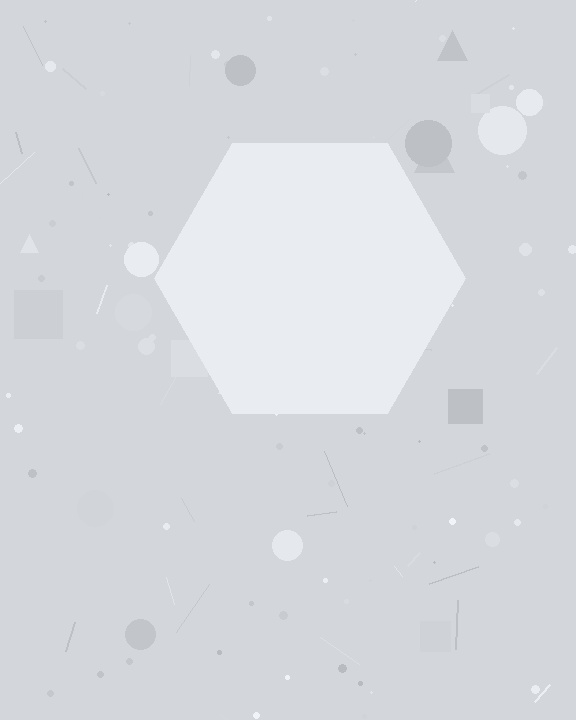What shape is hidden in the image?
A hexagon is hidden in the image.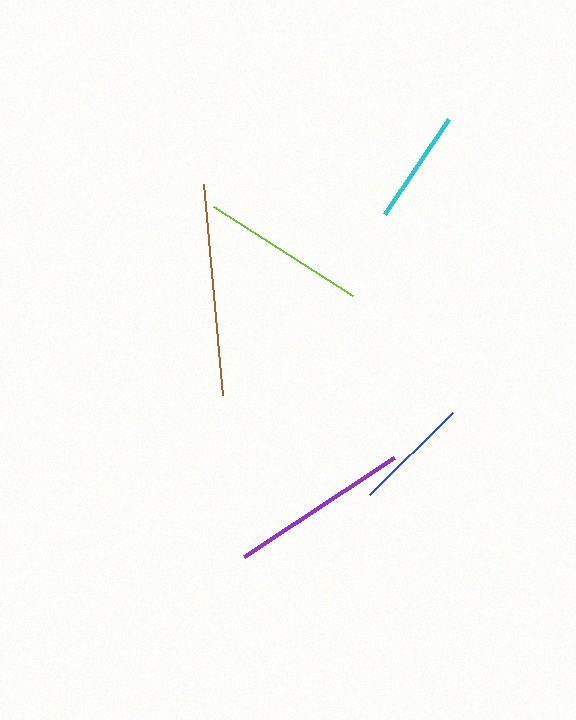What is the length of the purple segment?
The purple segment is approximately 180 pixels long.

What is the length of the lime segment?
The lime segment is approximately 165 pixels long.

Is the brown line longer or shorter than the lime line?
The brown line is longer than the lime line.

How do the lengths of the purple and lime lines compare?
The purple and lime lines are approximately the same length.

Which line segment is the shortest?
The cyan line is the shortest at approximately 114 pixels.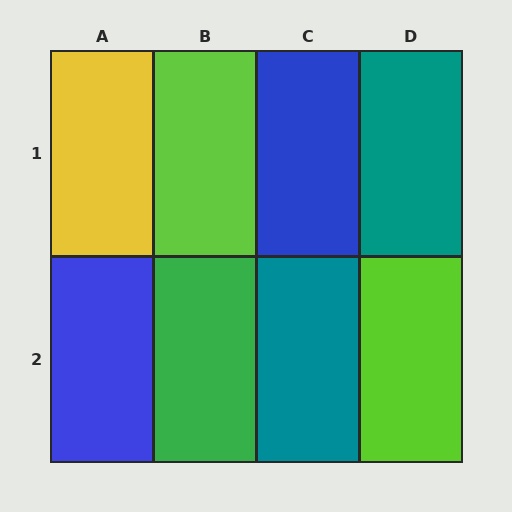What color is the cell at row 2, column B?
Green.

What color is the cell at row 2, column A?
Blue.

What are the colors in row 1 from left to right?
Yellow, lime, blue, teal.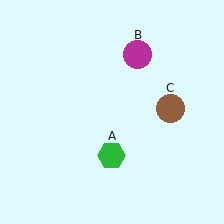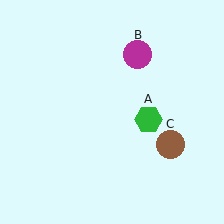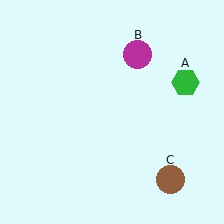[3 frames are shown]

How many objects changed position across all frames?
2 objects changed position: green hexagon (object A), brown circle (object C).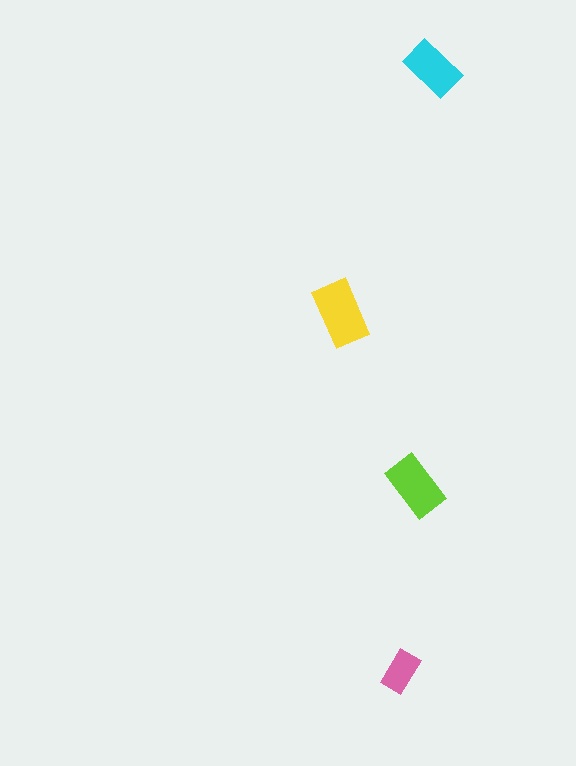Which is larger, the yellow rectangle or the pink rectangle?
The yellow one.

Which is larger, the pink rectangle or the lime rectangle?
The lime one.